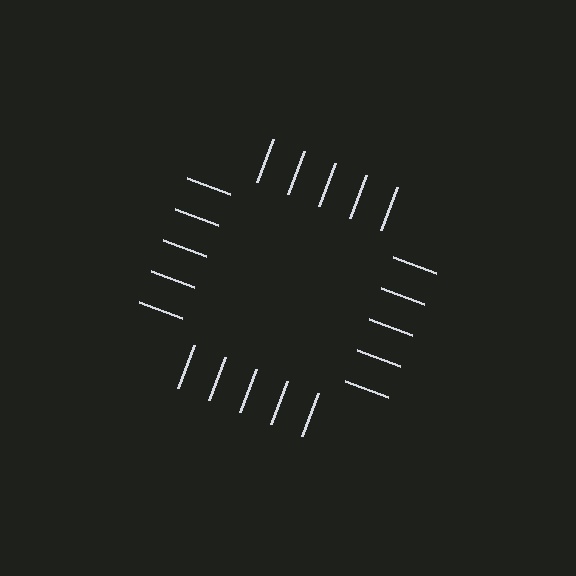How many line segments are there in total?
20 — 5 along each of the 4 edges.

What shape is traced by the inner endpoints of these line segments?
An illusory square — the line segments terminate on its edges but no continuous stroke is drawn.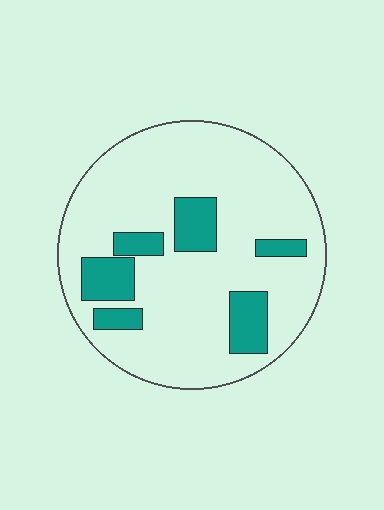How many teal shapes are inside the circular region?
6.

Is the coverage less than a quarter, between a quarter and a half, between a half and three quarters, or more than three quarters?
Less than a quarter.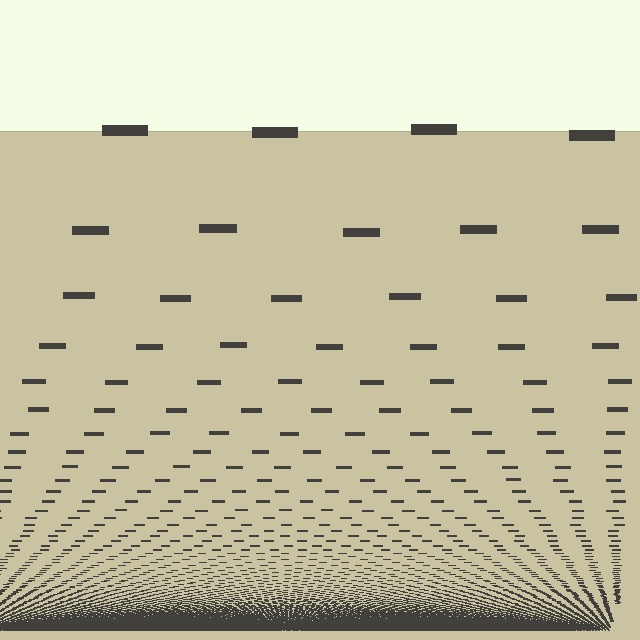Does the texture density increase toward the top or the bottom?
Density increases toward the bottom.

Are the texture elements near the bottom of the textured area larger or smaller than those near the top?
Smaller. The gradient is inverted — elements near the bottom are smaller and denser.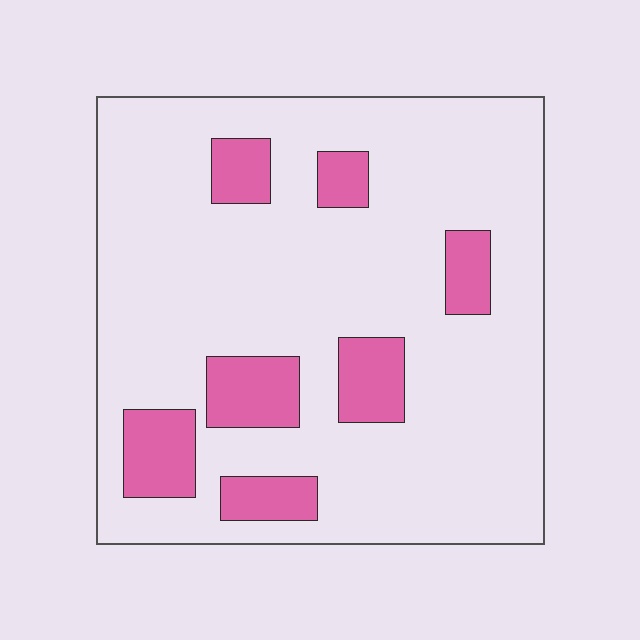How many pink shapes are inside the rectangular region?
7.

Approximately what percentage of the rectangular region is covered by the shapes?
Approximately 15%.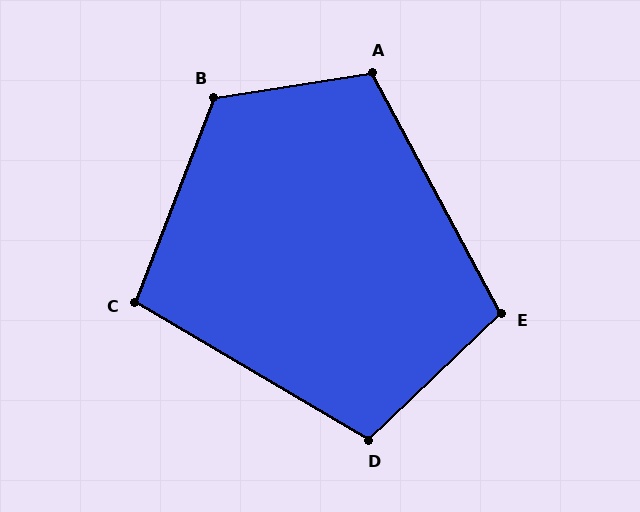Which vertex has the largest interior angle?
B, at approximately 120 degrees.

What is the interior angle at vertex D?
Approximately 106 degrees (obtuse).